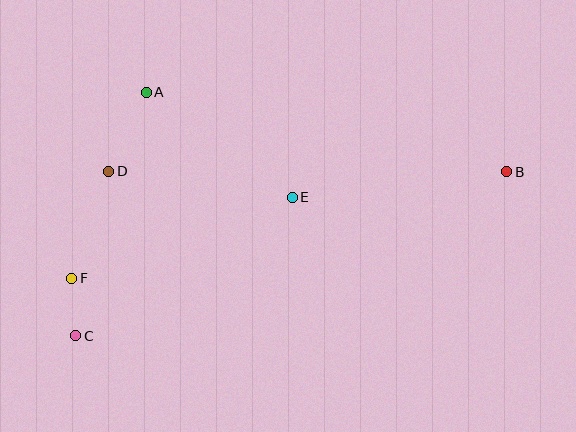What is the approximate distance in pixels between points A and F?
The distance between A and F is approximately 200 pixels.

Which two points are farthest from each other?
Points B and C are farthest from each other.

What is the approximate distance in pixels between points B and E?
The distance between B and E is approximately 216 pixels.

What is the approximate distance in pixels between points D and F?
The distance between D and F is approximately 113 pixels.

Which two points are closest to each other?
Points C and F are closest to each other.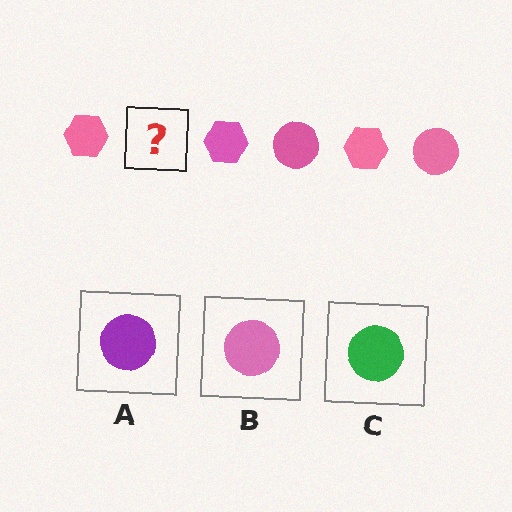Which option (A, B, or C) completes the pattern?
B.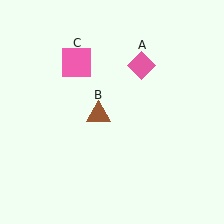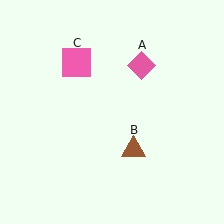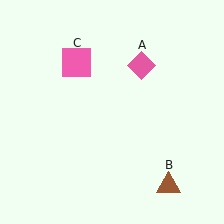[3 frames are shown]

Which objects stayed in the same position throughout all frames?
Pink diamond (object A) and pink square (object C) remained stationary.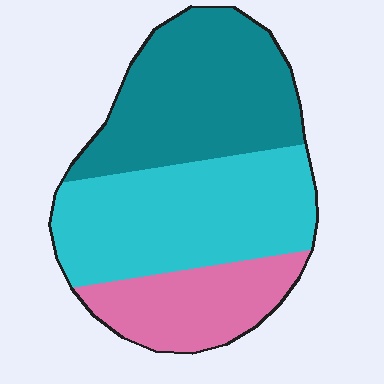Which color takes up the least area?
Pink, at roughly 20%.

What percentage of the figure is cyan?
Cyan covers 41% of the figure.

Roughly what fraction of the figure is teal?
Teal takes up about three eighths (3/8) of the figure.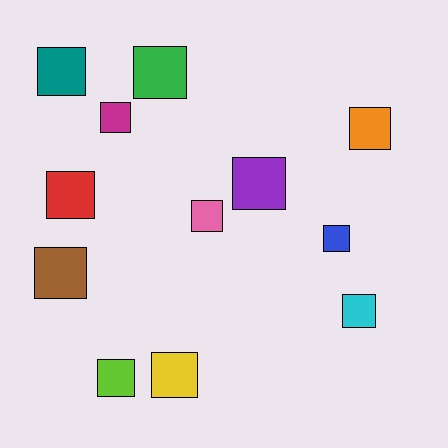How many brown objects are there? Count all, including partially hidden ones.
There is 1 brown object.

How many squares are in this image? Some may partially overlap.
There are 12 squares.